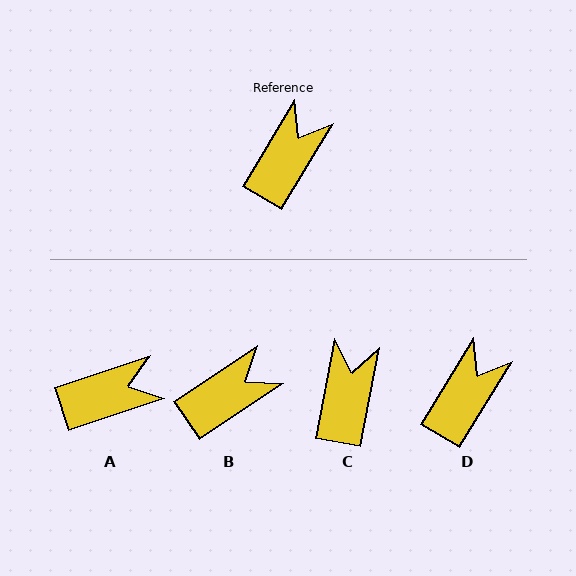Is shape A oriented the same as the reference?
No, it is off by about 40 degrees.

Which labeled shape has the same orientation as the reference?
D.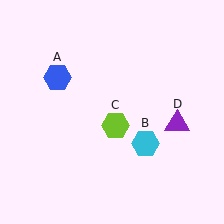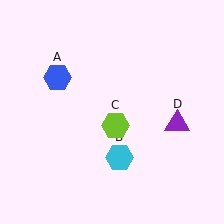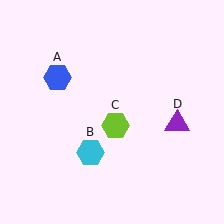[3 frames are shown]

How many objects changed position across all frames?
1 object changed position: cyan hexagon (object B).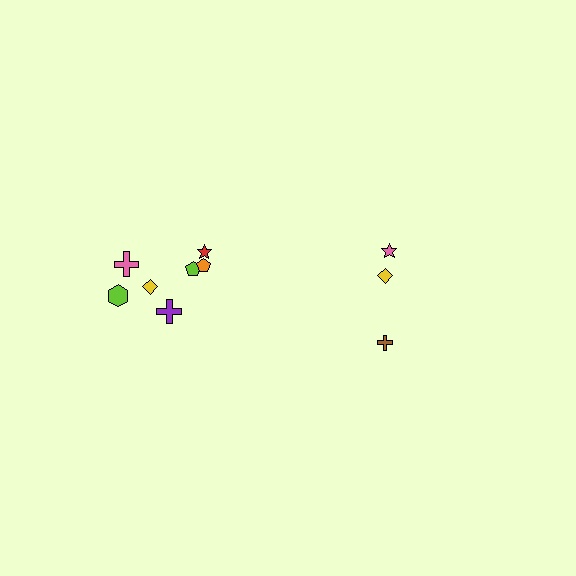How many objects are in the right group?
There are 3 objects.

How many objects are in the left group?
There are 7 objects.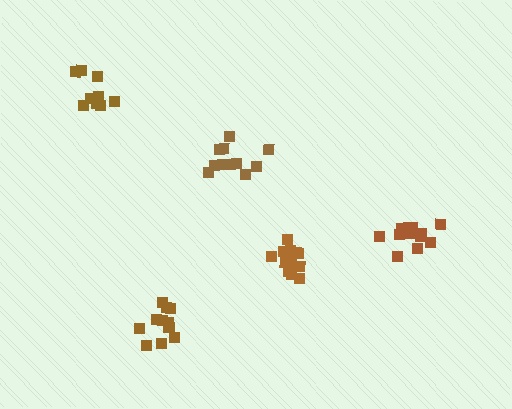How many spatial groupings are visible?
There are 5 spatial groupings.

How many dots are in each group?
Group 1: 14 dots, Group 2: 14 dots, Group 3: 11 dots, Group 4: 12 dots, Group 5: 9 dots (60 total).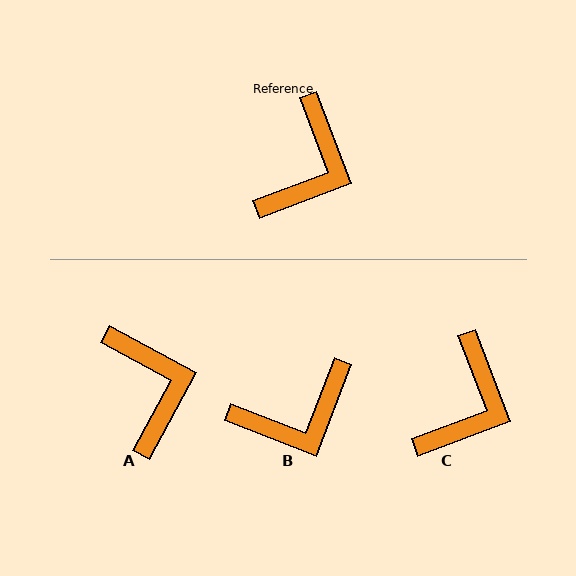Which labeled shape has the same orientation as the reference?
C.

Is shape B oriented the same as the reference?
No, it is off by about 42 degrees.